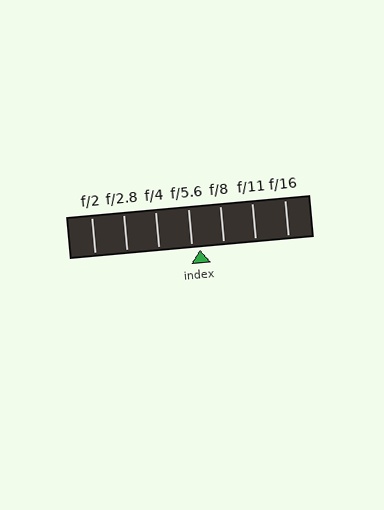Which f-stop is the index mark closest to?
The index mark is closest to f/5.6.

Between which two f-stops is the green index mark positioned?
The index mark is between f/5.6 and f/8.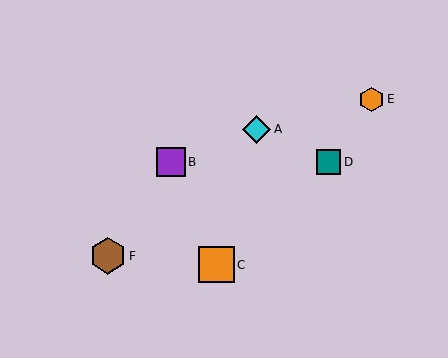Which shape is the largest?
The brown hexagon (labeled F) is the largest.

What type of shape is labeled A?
Shape A is a cyan diamond.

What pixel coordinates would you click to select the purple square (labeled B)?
Click at (171, 162) to select the purple square B.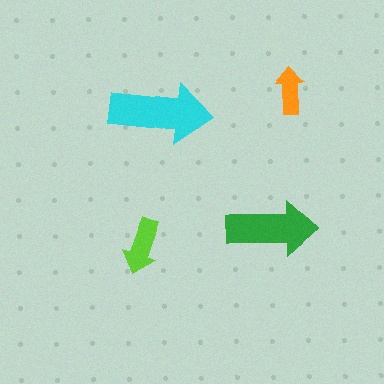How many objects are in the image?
There are 4 objects in the image.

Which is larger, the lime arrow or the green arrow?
The green one.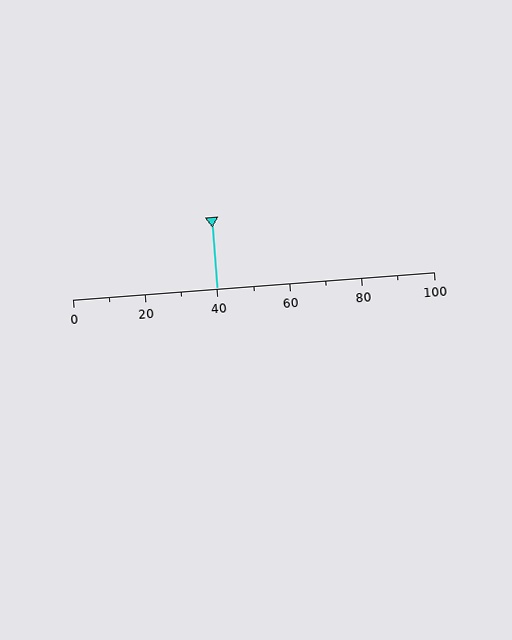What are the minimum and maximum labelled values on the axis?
The axis runs from 0 to 100.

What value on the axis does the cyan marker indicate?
The marker indicates approximately 40.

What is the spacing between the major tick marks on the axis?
The major ticks are spaced 20 apart.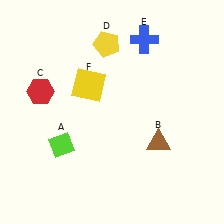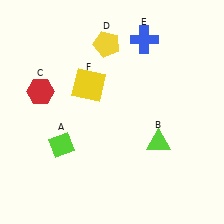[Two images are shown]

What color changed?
The triangle (B) changed from brown in Image 1 to lime in Image 2.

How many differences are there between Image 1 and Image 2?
There is 1 difference between the two images.